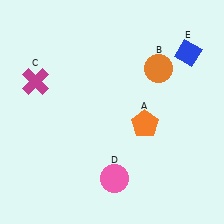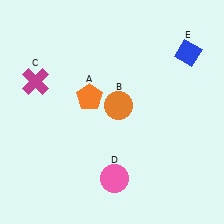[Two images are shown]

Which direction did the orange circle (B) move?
The orange circle (B) moved left.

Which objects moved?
The objects that moved are: the orange pentagon (A), the orange circle (B).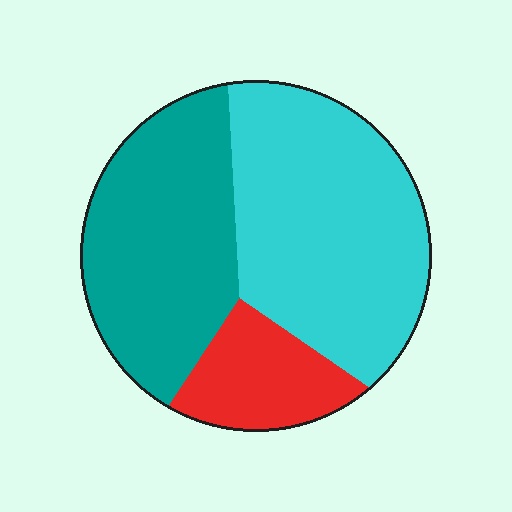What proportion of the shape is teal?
Teal covers 38% of the shape.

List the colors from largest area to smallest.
From largest to smallest: cyan, teal, red.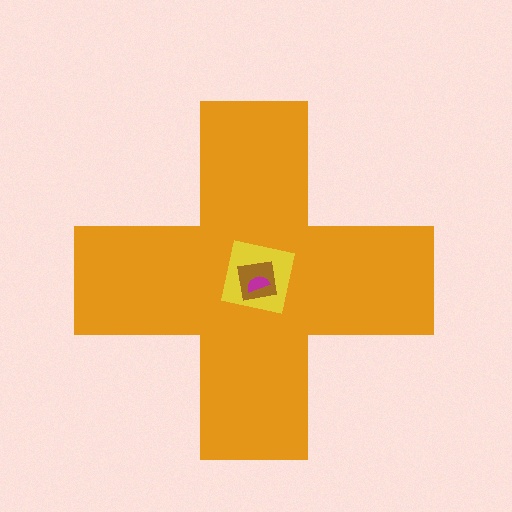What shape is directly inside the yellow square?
The brown square.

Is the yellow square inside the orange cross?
Yes.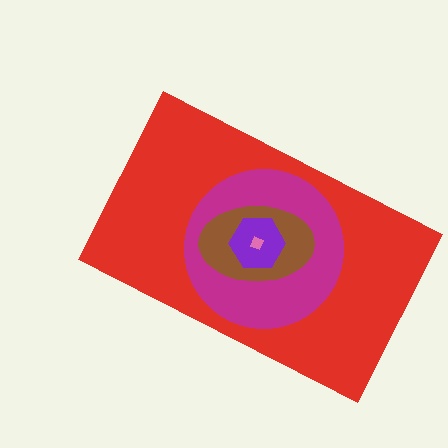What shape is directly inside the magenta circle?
The brown ellipse.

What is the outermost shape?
The red rectangle.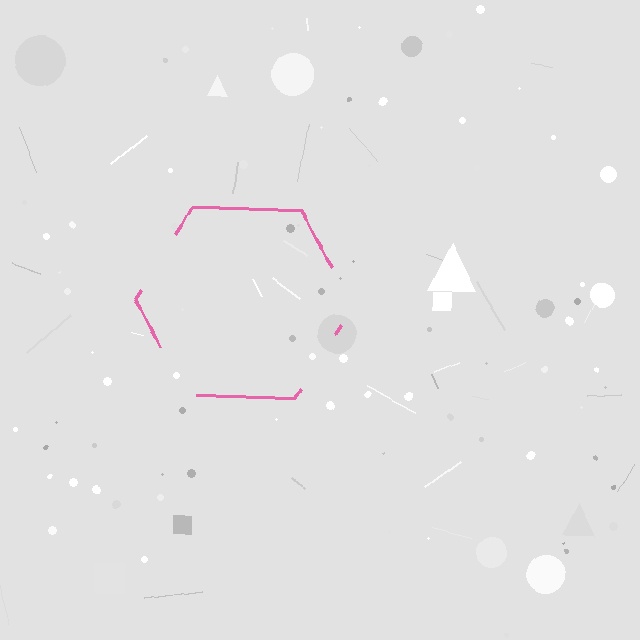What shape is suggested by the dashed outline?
The dashed outline suggests a hexagon.